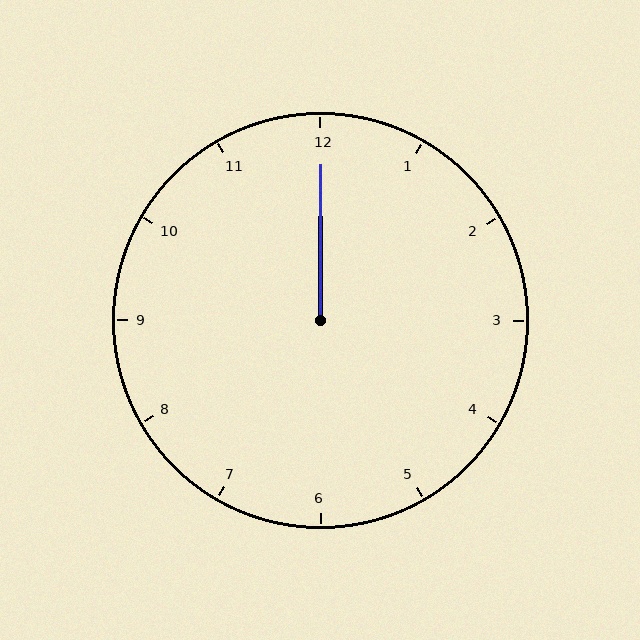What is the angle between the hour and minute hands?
Approximately 0 degrees.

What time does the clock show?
12:00.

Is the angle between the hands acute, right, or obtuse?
It is acute.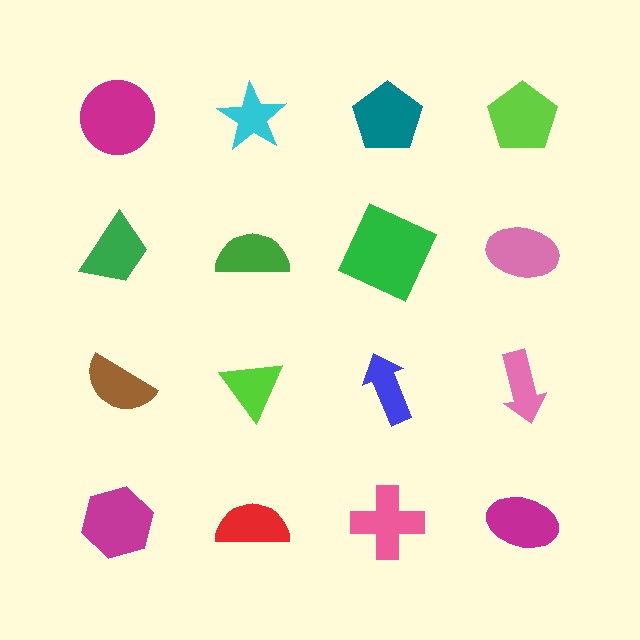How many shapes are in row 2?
4 shapes.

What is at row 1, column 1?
A magenta circle.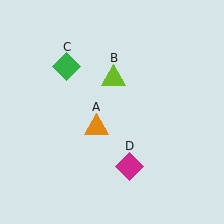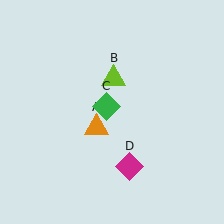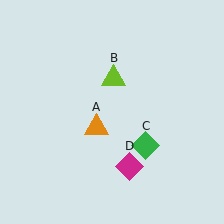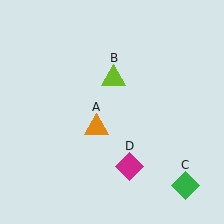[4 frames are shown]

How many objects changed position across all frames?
1 object changed position: green diamond (object C).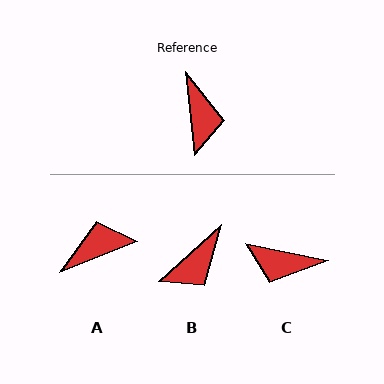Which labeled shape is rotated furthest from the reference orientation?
C, about 108 degrees away.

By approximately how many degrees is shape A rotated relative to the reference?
Approximately 105 degrees counter-clockwise.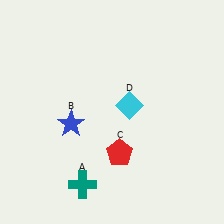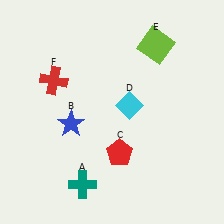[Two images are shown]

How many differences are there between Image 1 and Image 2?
There are 2 differences between the two images.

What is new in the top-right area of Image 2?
A lime square (E) was added in the top-right area of Image 2.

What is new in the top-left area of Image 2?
A red cross (F) was added in the top-left area of Image 2.